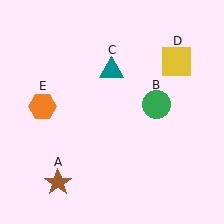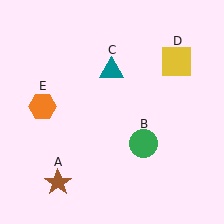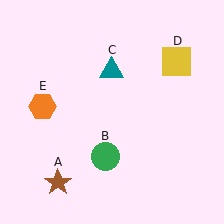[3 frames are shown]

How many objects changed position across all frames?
1 object changed position: green circle (object B).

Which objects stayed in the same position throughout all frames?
Brown star (object A) and teal triangle (object C) and yellow square (object D) and orange hexagon (object E) remained stationary.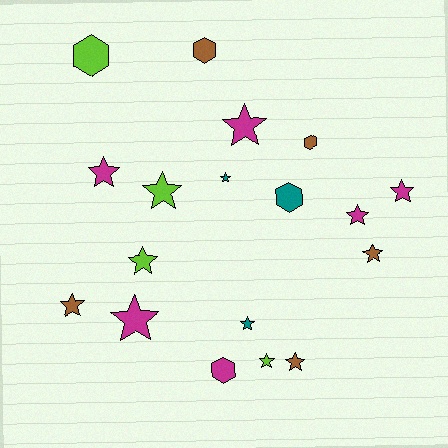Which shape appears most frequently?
Star, with 13 objects.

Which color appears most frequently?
Magenta, with 6 objects.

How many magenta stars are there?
There are 5 magenta stars.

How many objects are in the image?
There are 18 objects.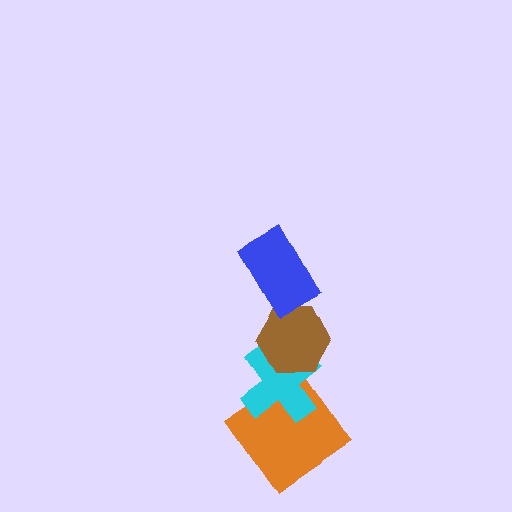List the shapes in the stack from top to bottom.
From top to bottom: the blue rectangle, the brown hexagon, the cyan cross, the orange diamond.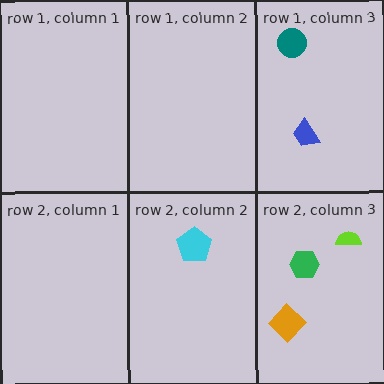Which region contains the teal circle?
The row 1, column 3 region.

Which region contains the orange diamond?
The row 2, column 3 region.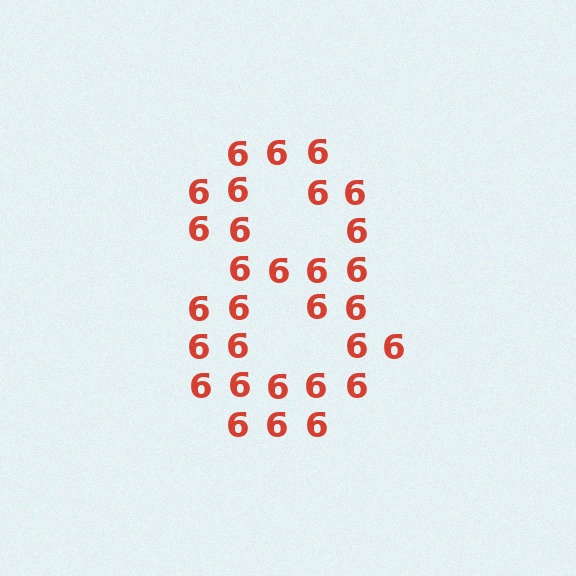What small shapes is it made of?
It is made of small digit 6's.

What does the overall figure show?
The overall figure shows the digit 8.